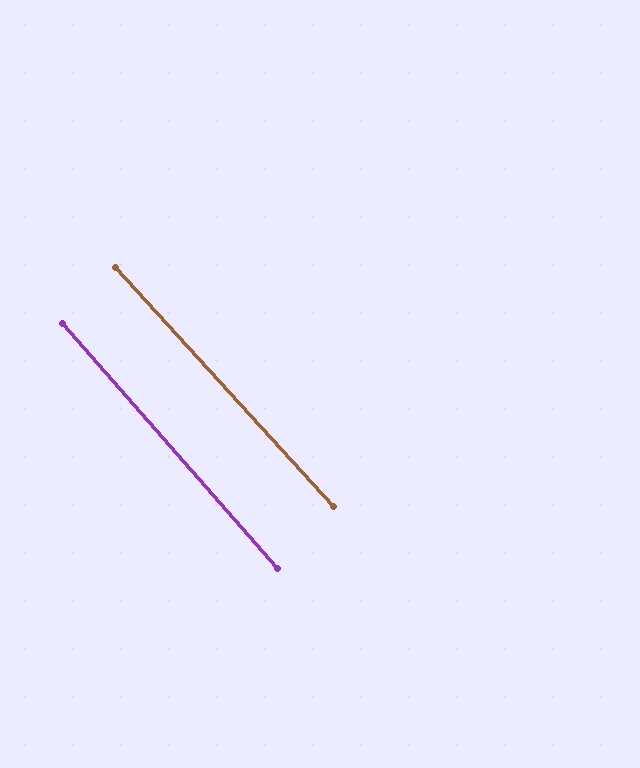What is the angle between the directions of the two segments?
Approximately 1 degree.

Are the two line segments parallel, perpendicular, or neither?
Parallel — their directions differ by only 1.2°.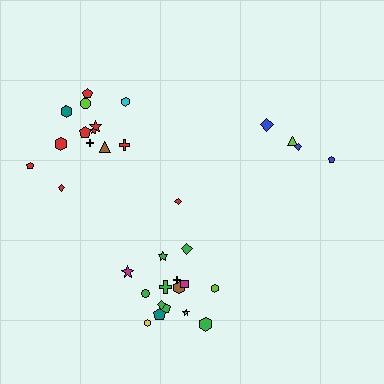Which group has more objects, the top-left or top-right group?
The top-left group.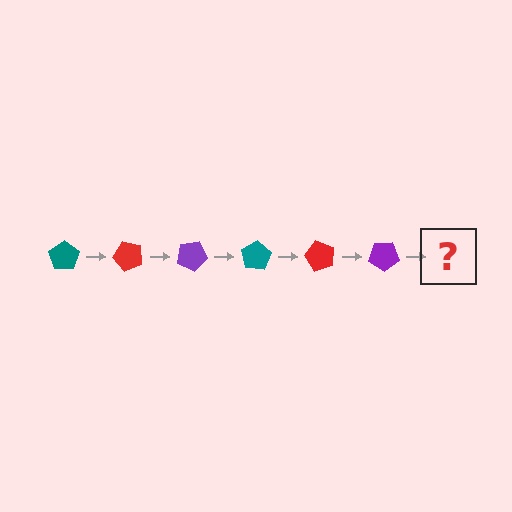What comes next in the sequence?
The next element should be a teal pentagon, rotated 300 degrees from the start.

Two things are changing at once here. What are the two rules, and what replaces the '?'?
The two rules are that it rotates 50 degrees each step and the color cycles through teal, red, and purple. The '?' should be a teal pentagon, rotated 300 degrees from the start.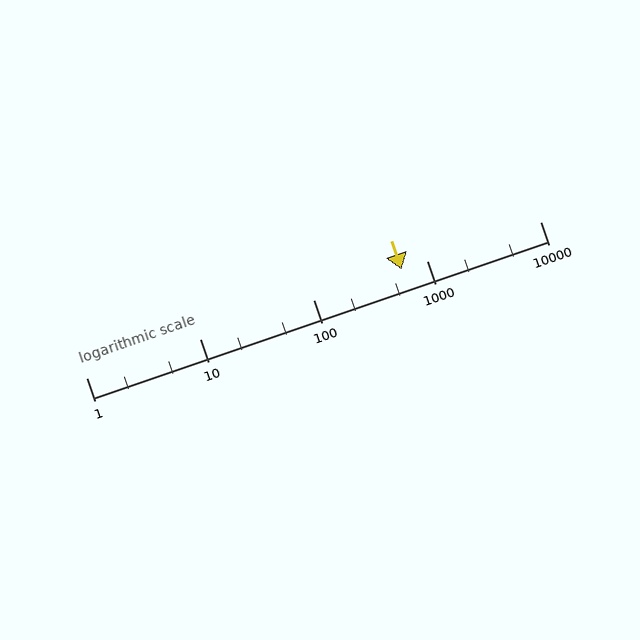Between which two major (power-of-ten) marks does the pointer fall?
The pointer is between 100 and 1000.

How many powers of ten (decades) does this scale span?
The scale spans 4 decades, from 1 to 10000.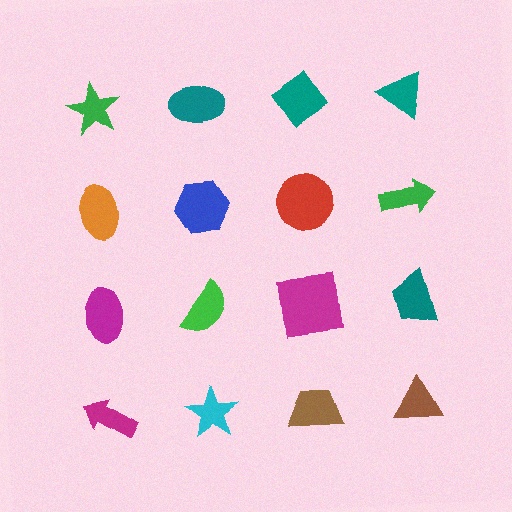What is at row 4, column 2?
A cyan star.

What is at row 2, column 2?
A blue hexagon.